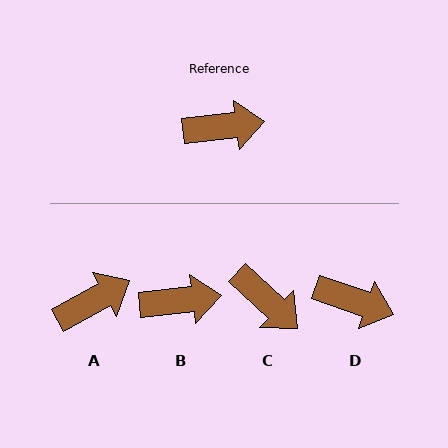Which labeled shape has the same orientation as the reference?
B.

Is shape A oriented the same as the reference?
No, it is off by about 22 degrees.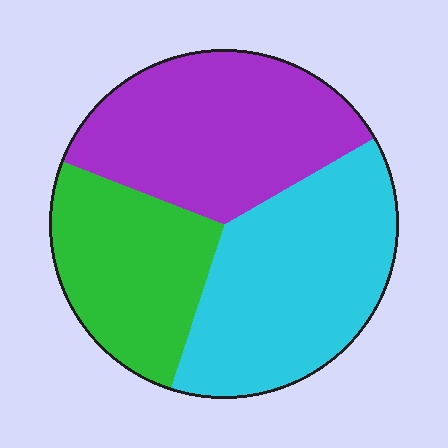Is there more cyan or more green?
Cyan.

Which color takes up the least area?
Green, at roughly 25%.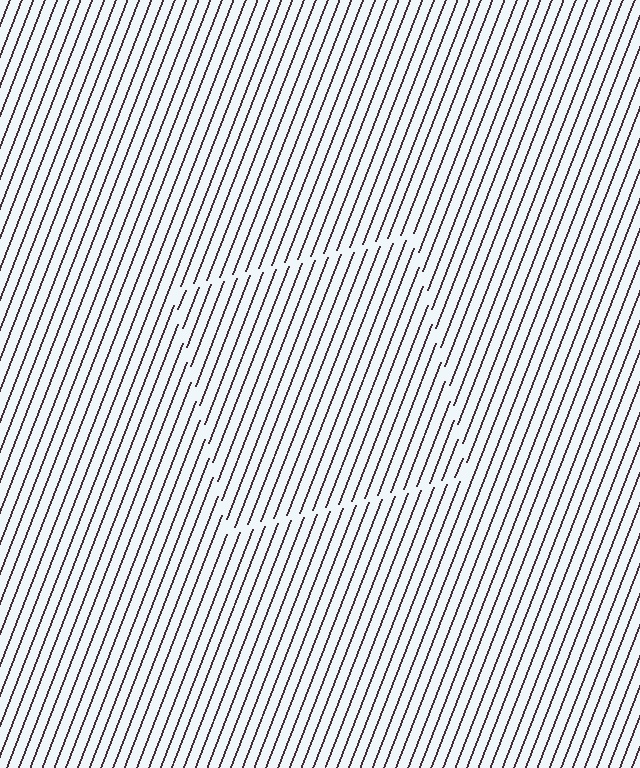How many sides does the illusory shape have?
4 sides — the line-ends trace a square.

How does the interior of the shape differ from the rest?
The interior of the shape contains the same grating, shifted by half a period — the contour is defined by the phase discontinuity where line-ends from the inner and outer gratings abut.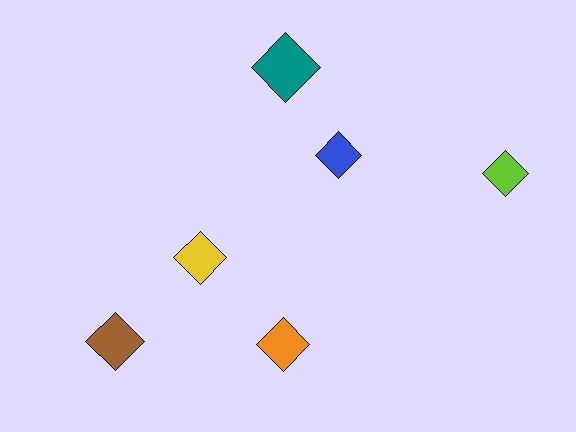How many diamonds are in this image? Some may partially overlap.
There are 6 diamonds.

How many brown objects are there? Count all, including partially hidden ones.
There is 1 brown object.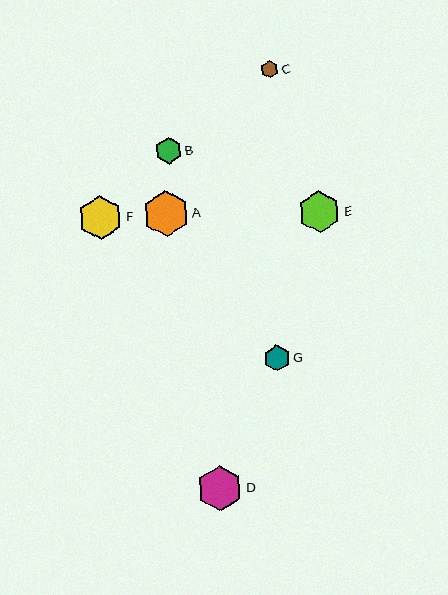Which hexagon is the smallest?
Hexagon C is the smallest with a size of approximately 17 pixels.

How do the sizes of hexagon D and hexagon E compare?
Hexagon D and hexagon E are approximately the same size.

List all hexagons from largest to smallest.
From largest to smallest: A, D, F, E, G, B, C.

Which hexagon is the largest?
Hexagon A is the largest with a size of approximately 46 pixels.